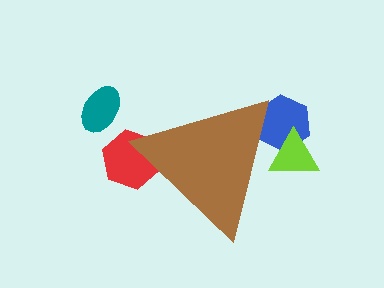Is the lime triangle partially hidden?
Yes, the lime triangle is partially hidden behind the brown triangle.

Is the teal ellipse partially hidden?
No, the teal ellipse is fully visible.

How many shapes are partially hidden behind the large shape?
3 shapes are partially hidden.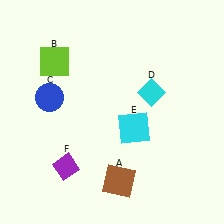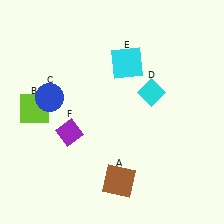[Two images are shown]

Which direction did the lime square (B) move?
The lime square (B) moved down.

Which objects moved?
The objects that moved are: the lime square (B), the cyan square (E), the purple diamond (F).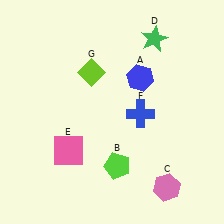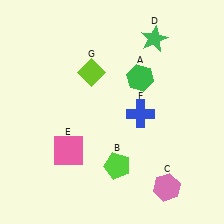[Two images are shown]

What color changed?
The hexagon (A) changed from blue in Image 1 to green in Image 2.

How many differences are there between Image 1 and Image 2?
There is 1 difference between the two images.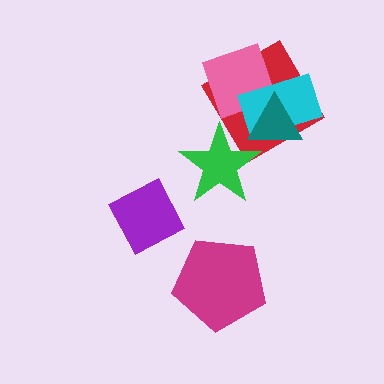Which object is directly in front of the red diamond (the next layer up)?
The pink square is directly in front of the red diamond.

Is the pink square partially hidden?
Yes, it is partially covered by another shape.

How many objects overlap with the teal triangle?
3 objects overlap with the teal triangle.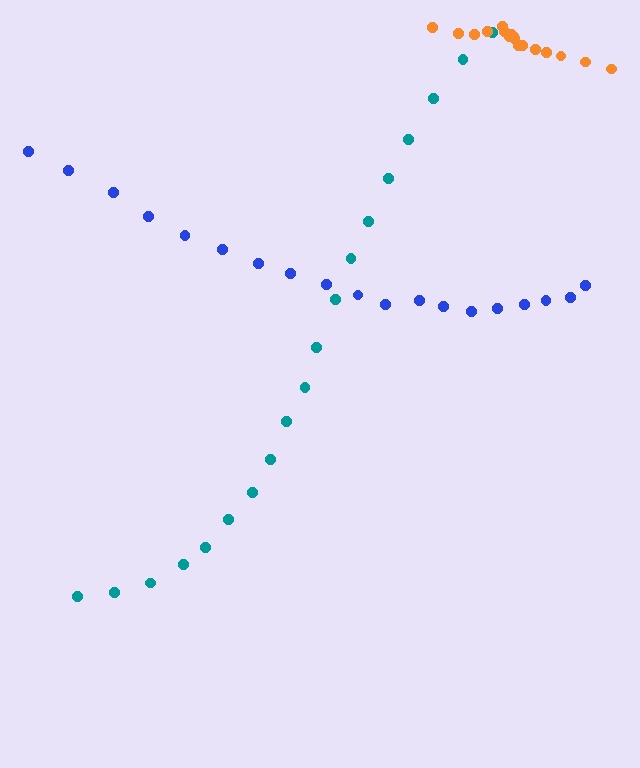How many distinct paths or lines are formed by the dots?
There are 3 distinct paths.